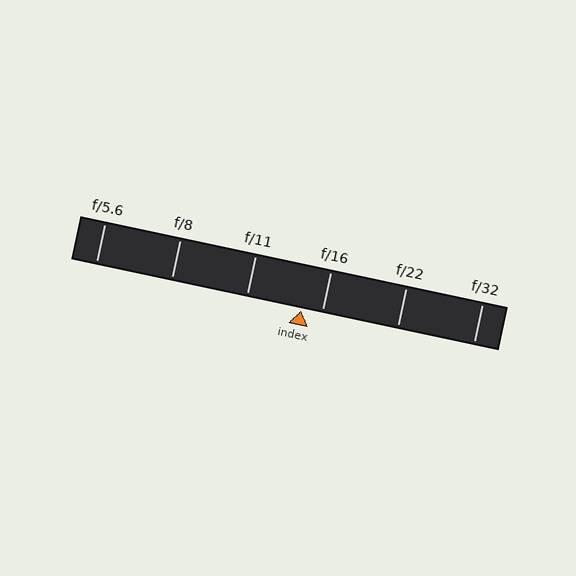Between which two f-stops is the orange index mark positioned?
The index mark is between f/11 and f/16.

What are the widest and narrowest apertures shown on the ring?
The widest aperture shown is f/5.6 and the narrowest is f/32.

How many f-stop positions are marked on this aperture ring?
There are 6 f-stop positions marked.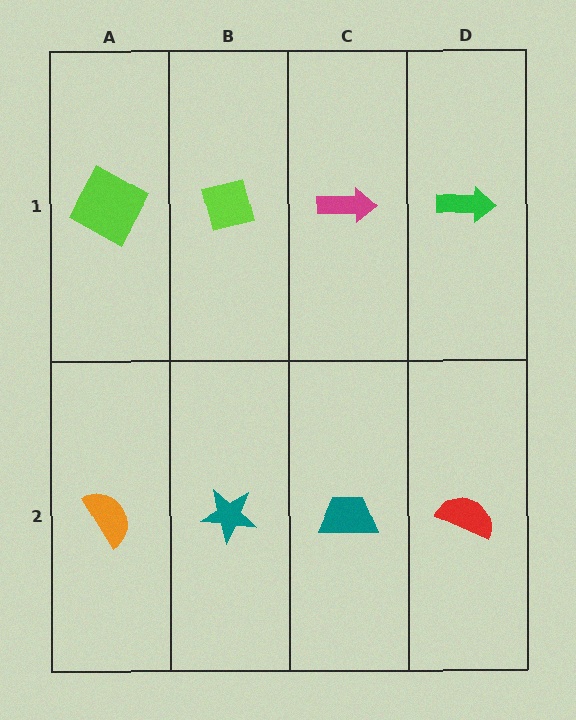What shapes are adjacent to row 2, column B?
A lime square (row 1, column B), an orange semicircle (row 2, column A), a teal trapezoid (row 2, column C).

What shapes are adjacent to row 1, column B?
A teal star (row 2, column B), a lime square (row 1, column A), a magenta arrow (row 1, column C).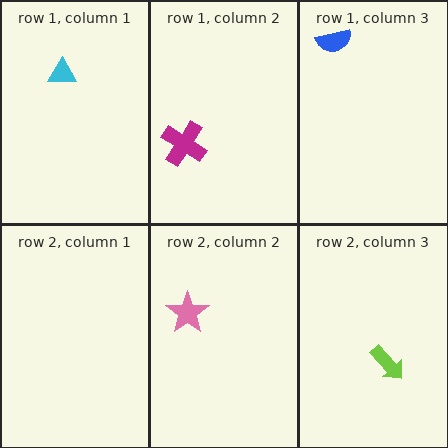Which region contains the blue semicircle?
The row 1, column 3 region.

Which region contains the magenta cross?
The row 1, column 2 region.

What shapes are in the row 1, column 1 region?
The cyan triangle.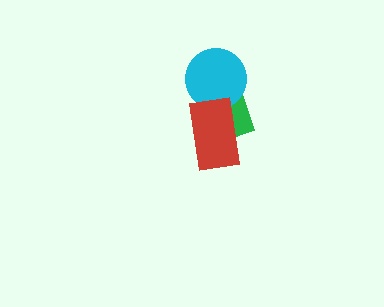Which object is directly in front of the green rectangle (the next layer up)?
The cyan circle is directly in front of the green rectangle.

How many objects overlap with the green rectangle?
2 objects overlap with the green rectangle.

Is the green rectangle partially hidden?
Yes, it is partially covered by another shape.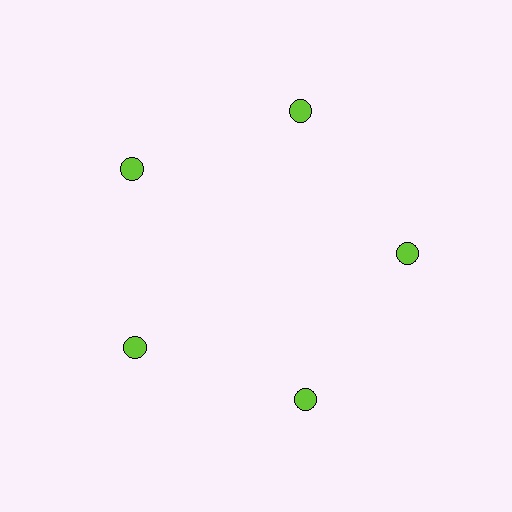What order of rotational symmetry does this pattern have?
This pattern has 5-fold rotational symmetry.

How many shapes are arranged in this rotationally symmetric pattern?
There are 5 shapes, arranged in 5 groups of 1.